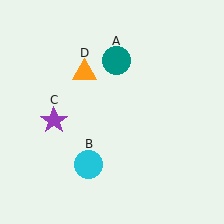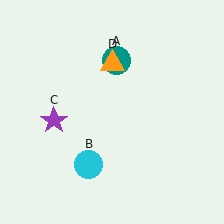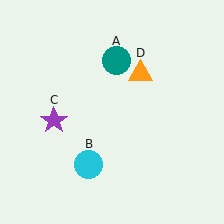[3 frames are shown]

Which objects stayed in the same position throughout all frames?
Teal circle (object A) and cyan circle (object B) and purple star (object C) remained stationary.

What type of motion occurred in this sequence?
The orange triangle (object D) rotated clockwise around the center of the scene.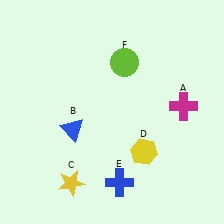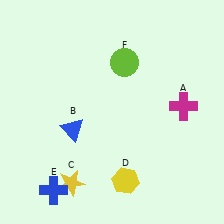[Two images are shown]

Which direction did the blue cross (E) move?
The blue cross (E) moved left.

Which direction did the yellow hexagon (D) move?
The yellow hexagon (D) moved down.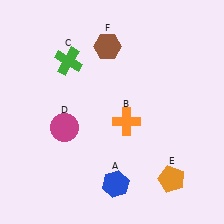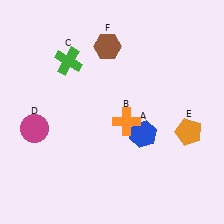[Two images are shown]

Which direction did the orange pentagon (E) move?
The orange pentagon (E) moved up.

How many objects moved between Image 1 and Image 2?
3 objects moved between the two images.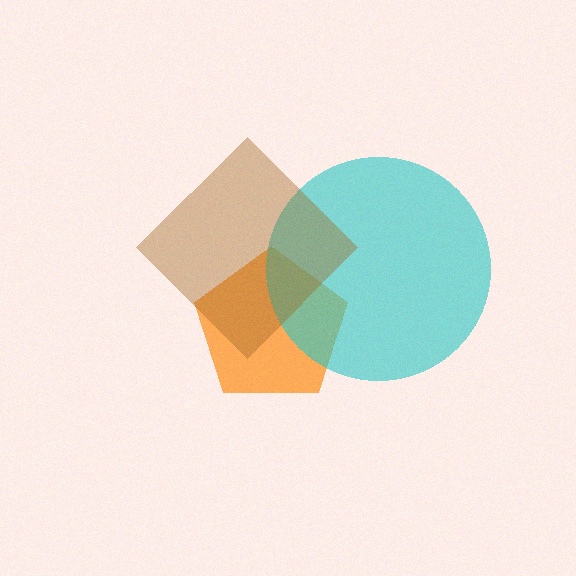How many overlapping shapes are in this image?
There are 3 overlapping shapes in the image.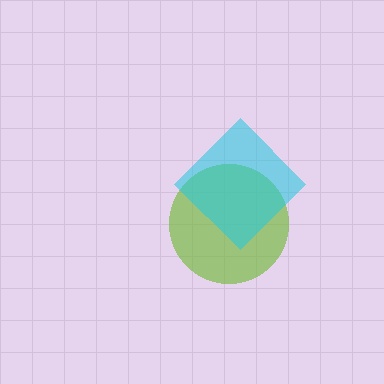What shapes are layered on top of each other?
The layered shapes are: a lime circle, a cyan diamond.